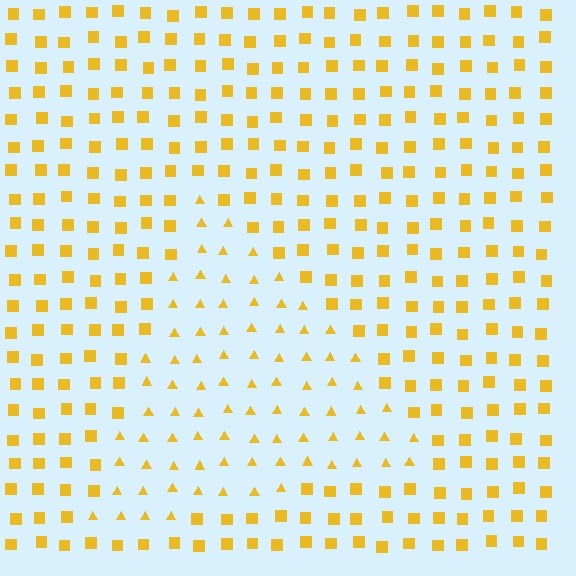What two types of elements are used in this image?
The image uses triangles inside the triangle region and squares outside it.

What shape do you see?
I see a triangle.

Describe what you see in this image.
The image is filled with small yellow elements arranged in a uniform grid. A triangle-shaped region contains triangles, while the surrounding area contains squares. The boundary is defined purely by the change in element shape.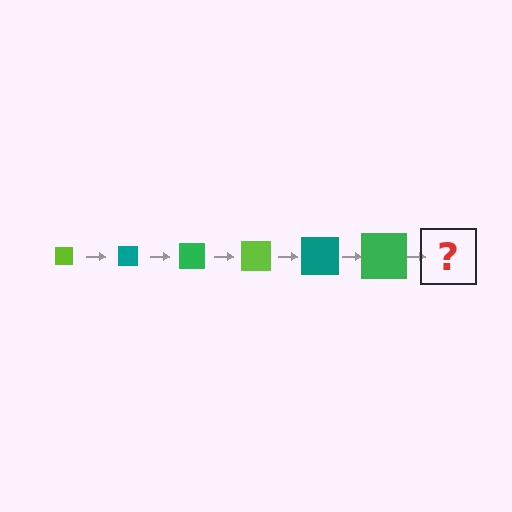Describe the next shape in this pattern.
It should be a lime square, larger than the previous one.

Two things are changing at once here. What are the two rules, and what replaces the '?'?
The two rules are that the square grows larger each step and the color cycles through lime, teal, and green. The '?' should be a lime square, larger than the previous one.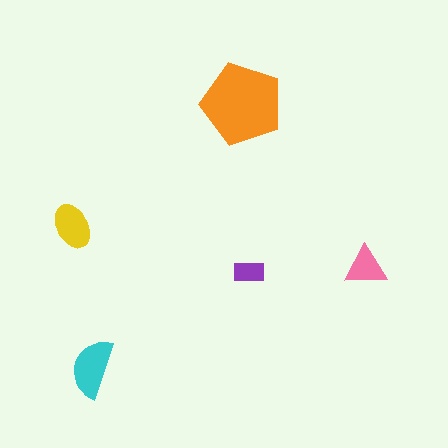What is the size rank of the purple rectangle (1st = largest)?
5th.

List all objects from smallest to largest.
The purple rectangle, the pink triangle, the yellow ellipse, the cyan semicircle, the orange pentagon.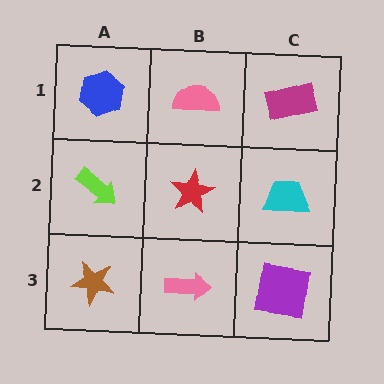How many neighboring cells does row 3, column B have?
3.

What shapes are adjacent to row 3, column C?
A cyan trapezoid (row 2, column C), a pink arrow (row 3, column B).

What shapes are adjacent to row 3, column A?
A lime arrow (row 2, column A), a pink arrow (row 3, column B).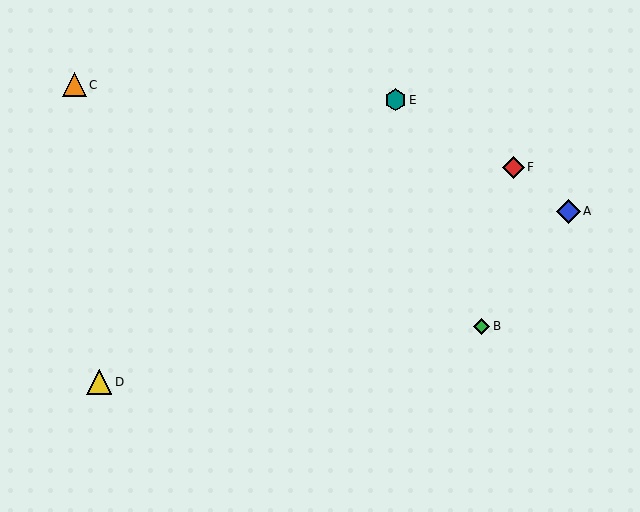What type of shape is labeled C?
Shape C is an orange triangle.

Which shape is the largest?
The yellow triangle (labeled D) is the largest.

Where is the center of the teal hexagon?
The center of the teal hexagon is at (396, 100).